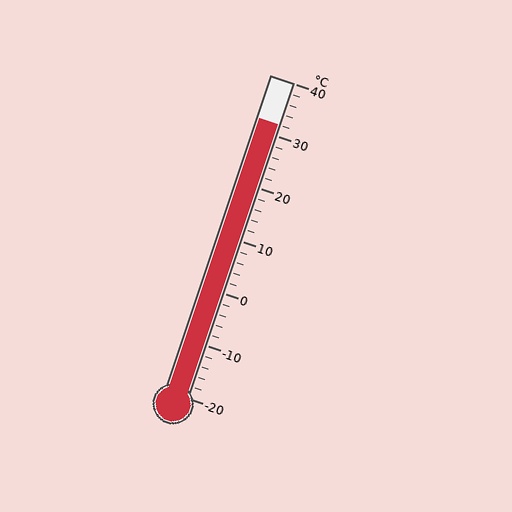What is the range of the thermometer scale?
The thermometer scale ranges from -20°C to 40°C.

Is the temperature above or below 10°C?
The temperature is above 10°C.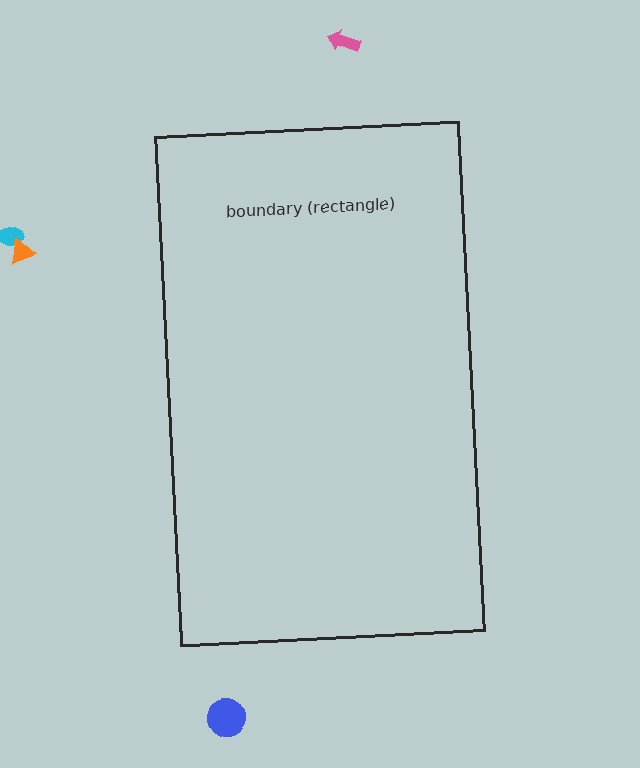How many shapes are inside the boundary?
0 inside, 4 outside.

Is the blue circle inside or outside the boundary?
Outside.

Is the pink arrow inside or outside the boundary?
Outside.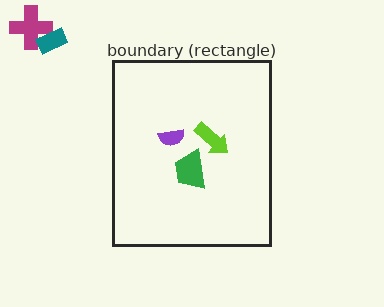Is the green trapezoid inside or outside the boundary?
Inside.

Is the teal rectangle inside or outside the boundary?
Outside.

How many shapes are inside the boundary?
3 inside, 2 outside.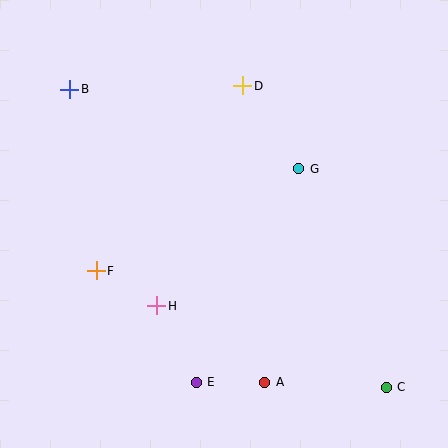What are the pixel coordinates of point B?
Point B is at (70, 89).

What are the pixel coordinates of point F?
Point F is at (96, 271).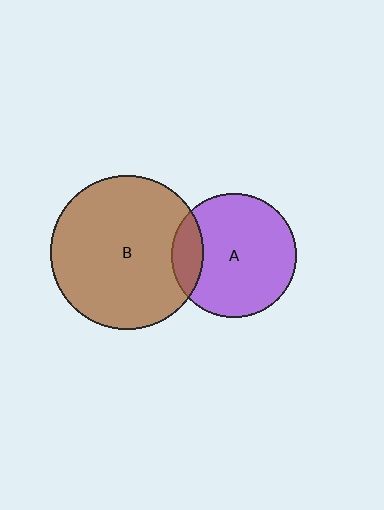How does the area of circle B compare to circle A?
Approximately 1.5 times.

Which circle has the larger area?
Circle B (brown).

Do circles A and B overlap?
Yes.